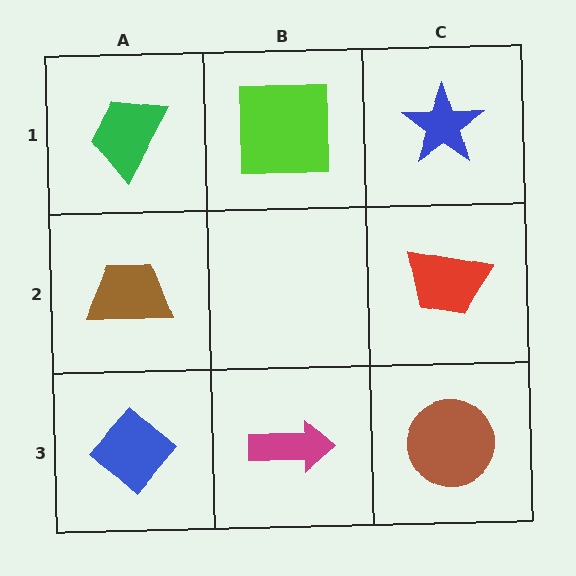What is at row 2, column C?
A red trapezoid.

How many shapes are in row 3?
3 shapes.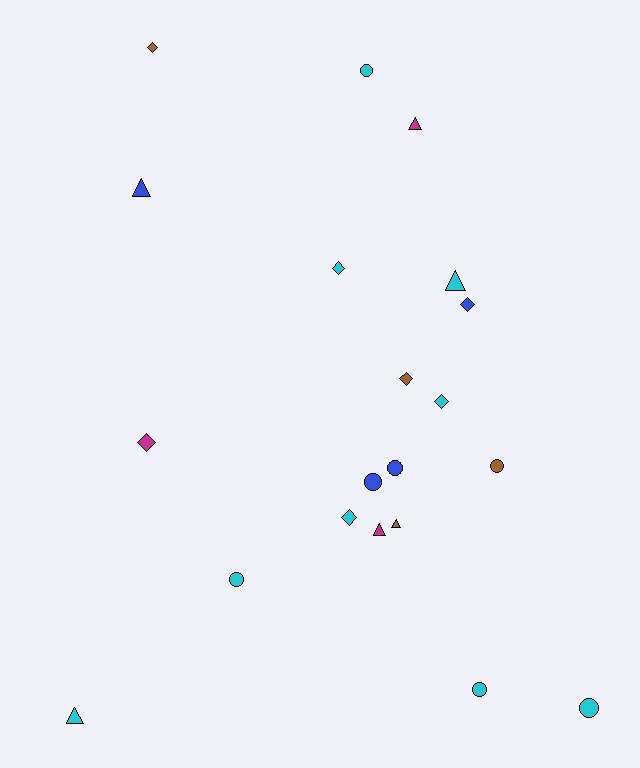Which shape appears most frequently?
Circle, with 7 objects.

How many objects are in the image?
There are 20 objects.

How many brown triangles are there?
There is 1 brown triangle.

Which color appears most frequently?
Cyan, with 9 objects.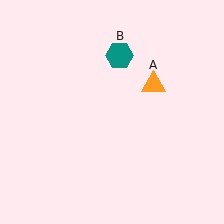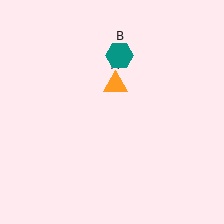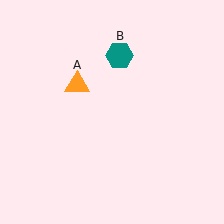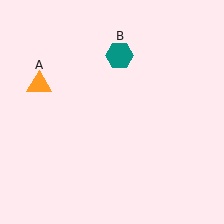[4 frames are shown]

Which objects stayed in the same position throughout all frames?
Teal hexagon (object B) remained stationary.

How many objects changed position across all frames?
1 object changed position: orange triangle (object A).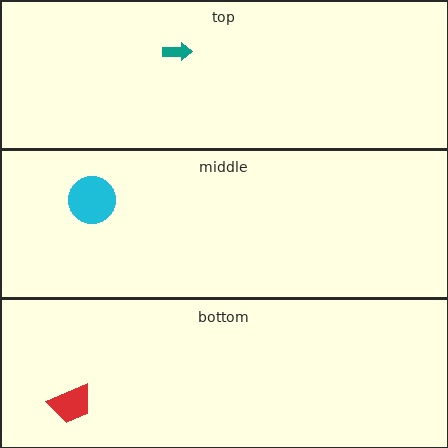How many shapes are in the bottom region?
1.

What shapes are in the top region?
The teal arrow.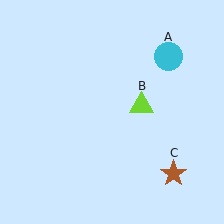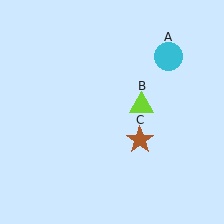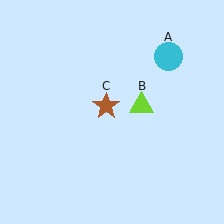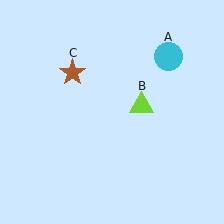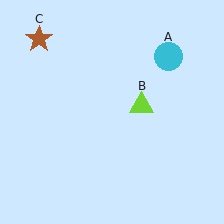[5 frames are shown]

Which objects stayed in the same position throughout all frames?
Cyan circle (object A) and lime triangle (object B) remained stationary.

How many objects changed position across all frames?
1 object changed position: brown star (object C).